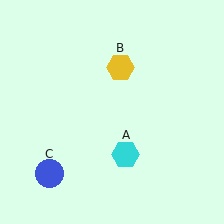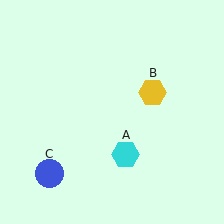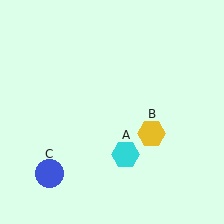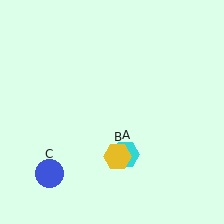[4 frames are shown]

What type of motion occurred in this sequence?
The yellow hexagon (object B) rotated clockwise around the center of the scene.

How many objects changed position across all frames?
1 object changed position: yellow hexagon (object B).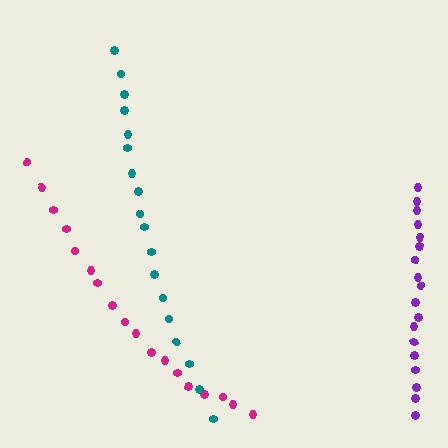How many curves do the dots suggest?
There are 3 distinct paths.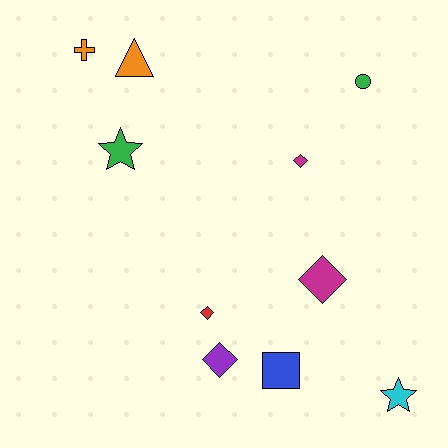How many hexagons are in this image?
There are no hexagons.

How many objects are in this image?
There are 10 objects.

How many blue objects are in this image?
There is 1 blue object.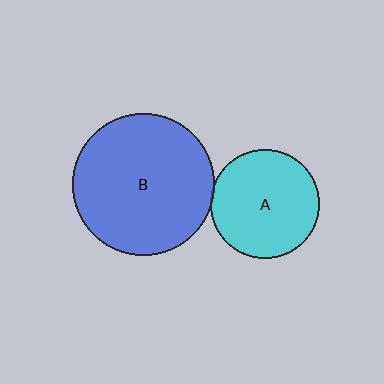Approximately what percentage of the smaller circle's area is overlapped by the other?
Approximately 5%.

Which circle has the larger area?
Circle B (blue).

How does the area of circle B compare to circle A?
Approximately 1.7 times.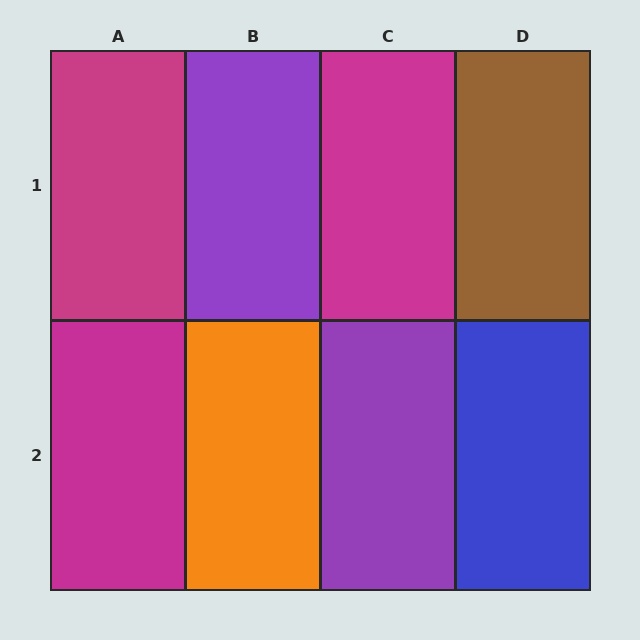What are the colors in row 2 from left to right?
Magenta, orange, purple, blue.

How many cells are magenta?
3 cells are magenta.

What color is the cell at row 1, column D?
Brown.